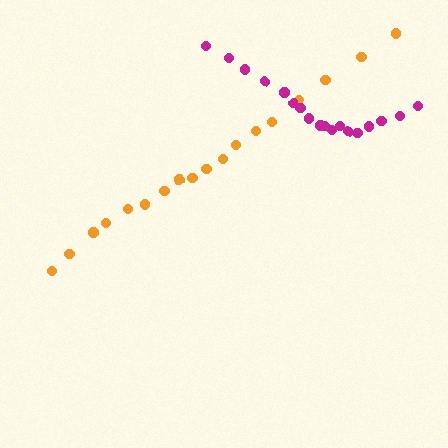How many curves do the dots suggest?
There are 2 distinct paths.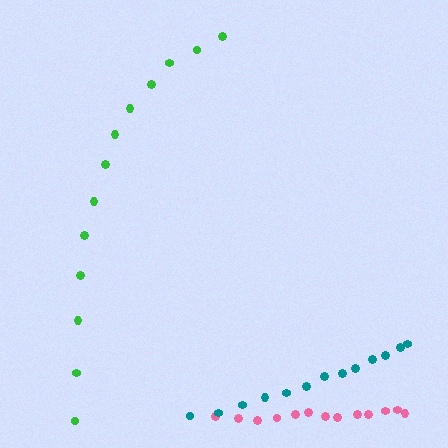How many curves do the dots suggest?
There are 3 distinct paths.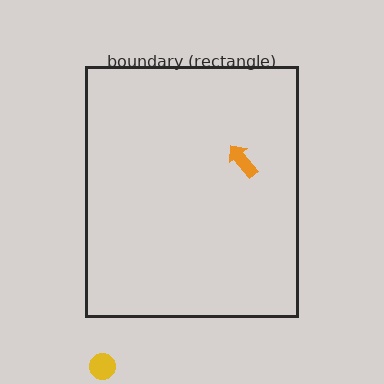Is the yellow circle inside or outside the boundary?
Outside.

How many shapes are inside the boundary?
1 inside, 1 outside.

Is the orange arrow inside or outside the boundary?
Inside.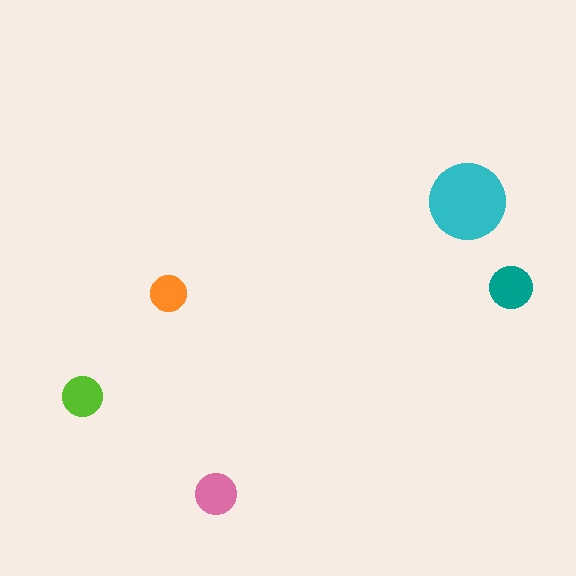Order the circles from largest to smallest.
the cyan one, the teal one, the pink one, the lime one, the orange one.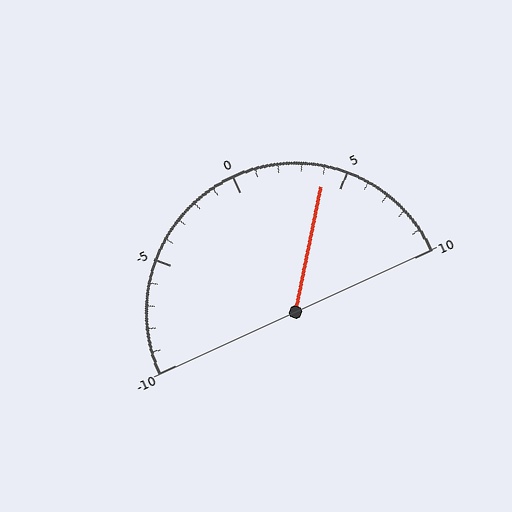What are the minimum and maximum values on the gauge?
The gauge ranges from -10 to 10.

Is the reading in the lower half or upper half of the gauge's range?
The reading is in the upper half of the range (-10 to 10).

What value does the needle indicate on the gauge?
The needle indicates approximately 4.